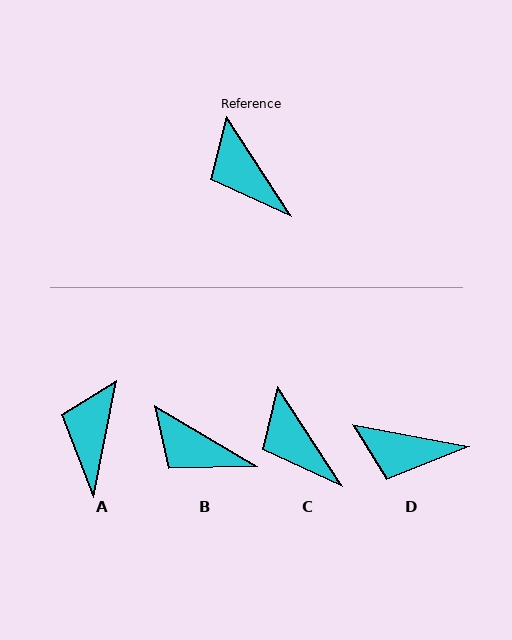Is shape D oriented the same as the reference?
No, it is off by about 46 degrees.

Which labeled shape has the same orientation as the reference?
C.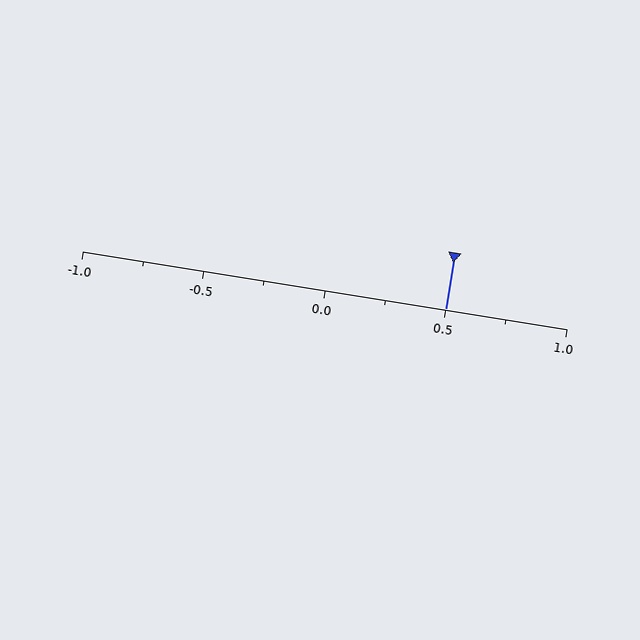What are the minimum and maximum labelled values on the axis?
The axis runs from -1.0 to 1.0.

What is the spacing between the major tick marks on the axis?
The major ticks are spaced 0.5 apart.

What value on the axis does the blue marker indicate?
The marker indicates approximately 0.5.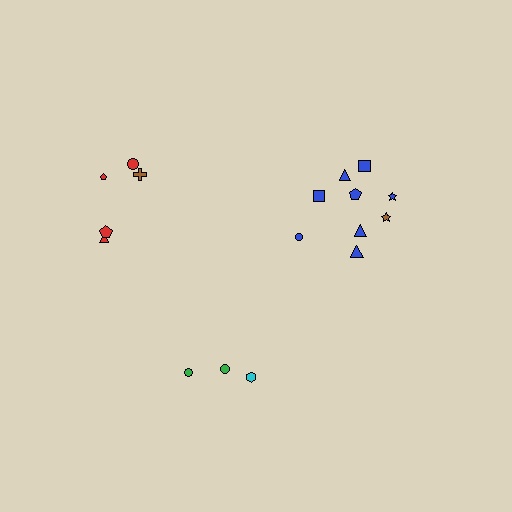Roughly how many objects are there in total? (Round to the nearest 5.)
Roughly 20 objects in total.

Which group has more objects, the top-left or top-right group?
The top-right group.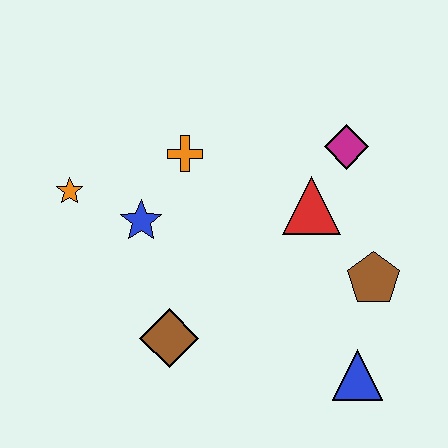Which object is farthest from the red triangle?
The orange star is farthest from the red triangle.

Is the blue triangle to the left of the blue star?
No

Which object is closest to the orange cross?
The blue star is closest to the orange cross.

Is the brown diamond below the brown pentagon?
Yes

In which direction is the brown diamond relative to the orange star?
The brown diamond is below the orange star.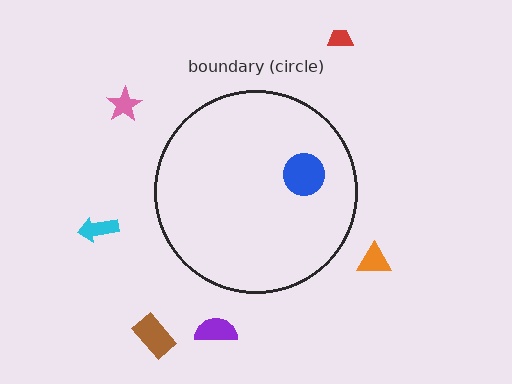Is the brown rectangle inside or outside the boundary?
Outside.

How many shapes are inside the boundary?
1 inside, 6 outside.